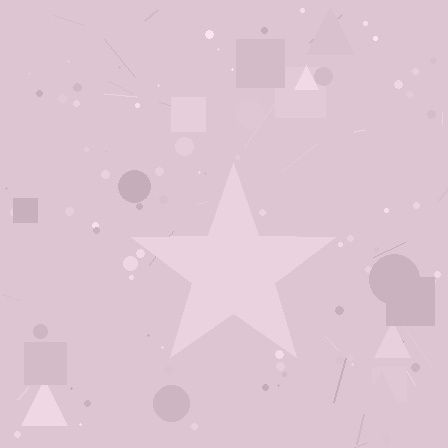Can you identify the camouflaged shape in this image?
The camouflaged shape is a star.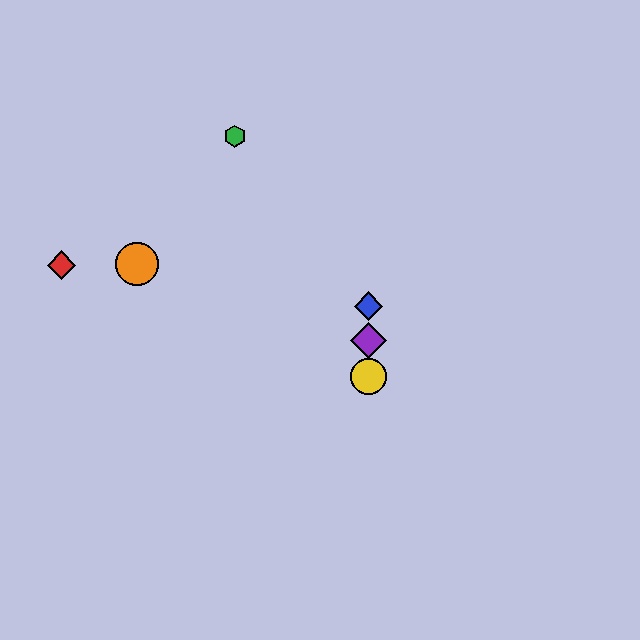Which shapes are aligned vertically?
The blue diamond, the yellow circle, the purple diamond are aligned vertically.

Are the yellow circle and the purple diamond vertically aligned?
Yes, both are at x≈369.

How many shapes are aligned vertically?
3 shapes (the blue diamond, the yellow circle, the purple diamond) are aligned vertically.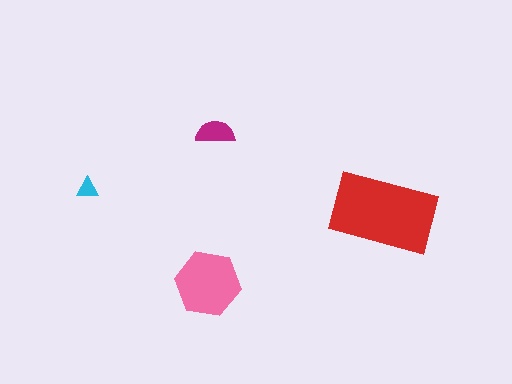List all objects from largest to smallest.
The red rectangle, the pink hexagon, the magenta semicircle, the cyan triangle.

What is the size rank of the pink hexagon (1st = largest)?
2nd.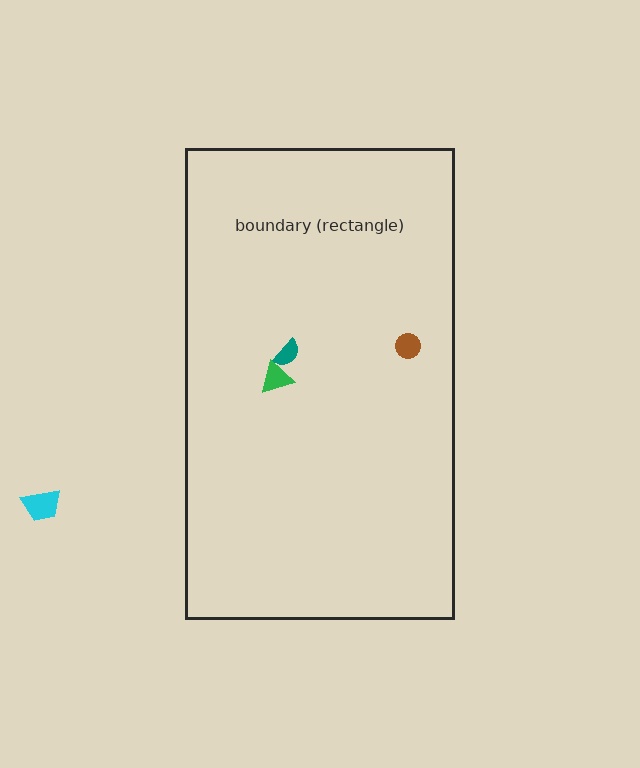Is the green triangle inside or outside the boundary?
Inside.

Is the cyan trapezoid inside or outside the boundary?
Outside.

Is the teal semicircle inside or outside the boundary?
Inside.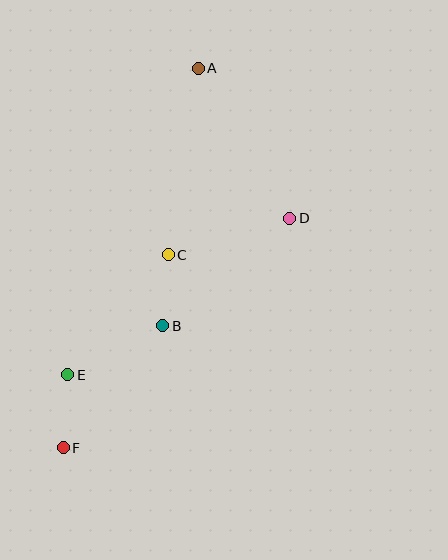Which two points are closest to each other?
Points B and C are closest to each other.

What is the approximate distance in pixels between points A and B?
The distance between A and B is approximately 260 pixels.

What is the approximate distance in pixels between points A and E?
The distance between A and E is approximately 333 pixels.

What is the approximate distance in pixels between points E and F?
The distance between E and F is approximately 73 pixels.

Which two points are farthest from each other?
Points A and F are farthest from each other.